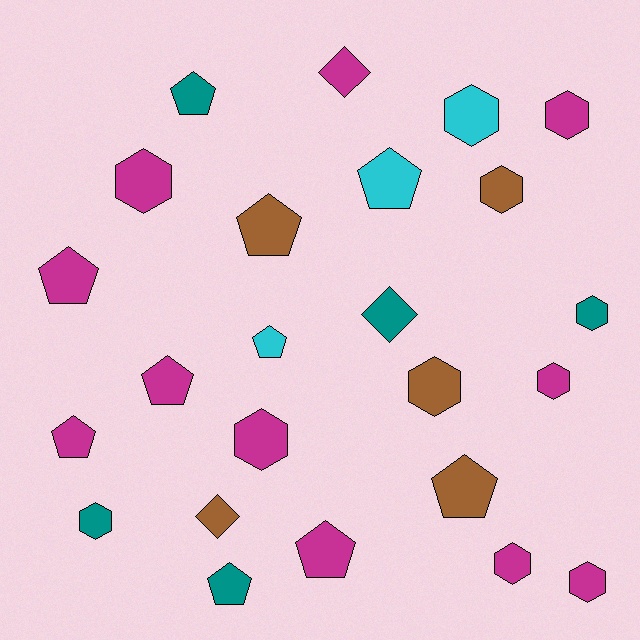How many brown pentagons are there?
There are 2 brown pentagons.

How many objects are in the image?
There are 24 objects.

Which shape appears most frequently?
Hexagon, with 11 objects.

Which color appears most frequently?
Magenta, with 11 objects.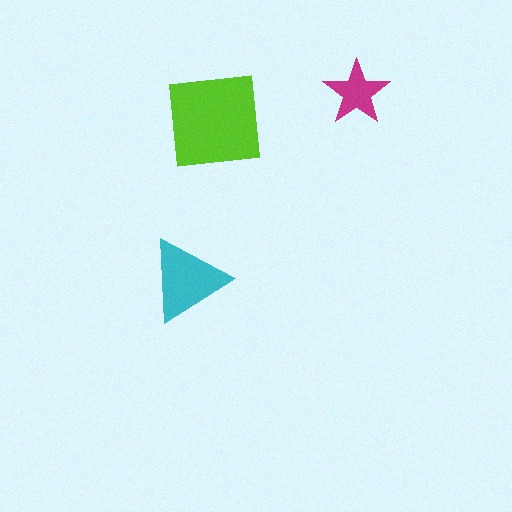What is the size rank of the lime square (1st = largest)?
1st.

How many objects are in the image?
There are 3 objects in the image.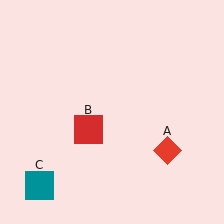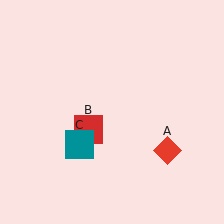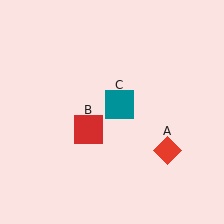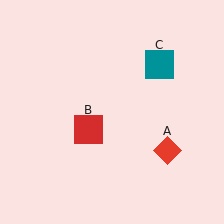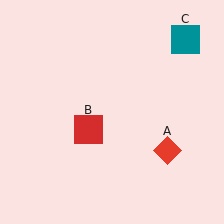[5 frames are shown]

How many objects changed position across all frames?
1 object changed position: teal square (object C).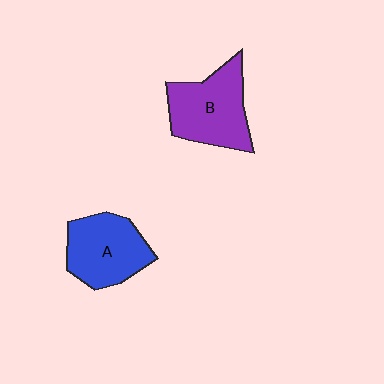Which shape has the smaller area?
Shape A (blue).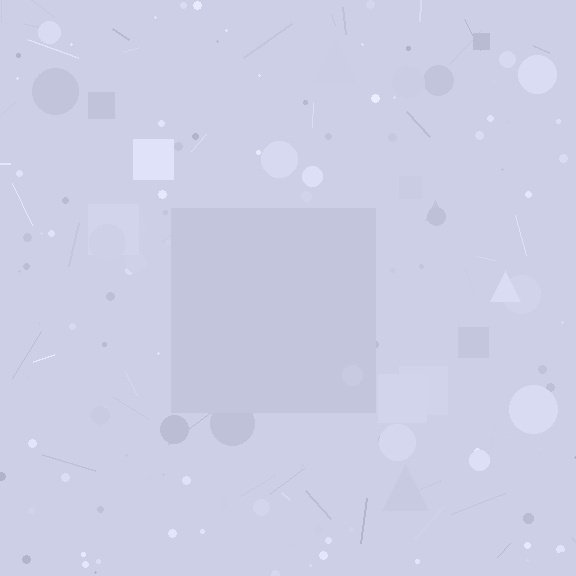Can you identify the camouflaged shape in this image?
The camouflaged shape is a square.